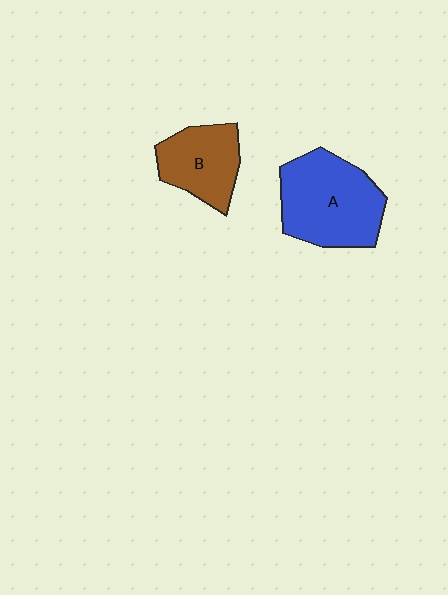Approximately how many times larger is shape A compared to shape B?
Approximately 1.5 times.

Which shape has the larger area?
Shape A (blue).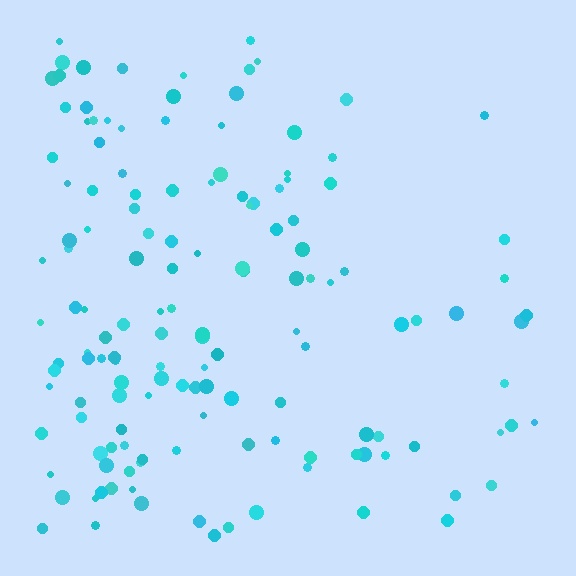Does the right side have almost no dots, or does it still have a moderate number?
Still a moderate number, just noticeably fewer than the left.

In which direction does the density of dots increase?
From right to left, with the left side densest.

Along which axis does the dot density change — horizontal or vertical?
Horizontal.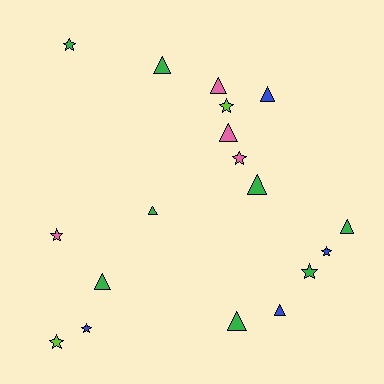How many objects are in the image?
There are 18 objects.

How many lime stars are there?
There are 2 lime stars.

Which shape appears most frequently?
Triangle, with 10 objects.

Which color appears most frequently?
Green, with 8 objects.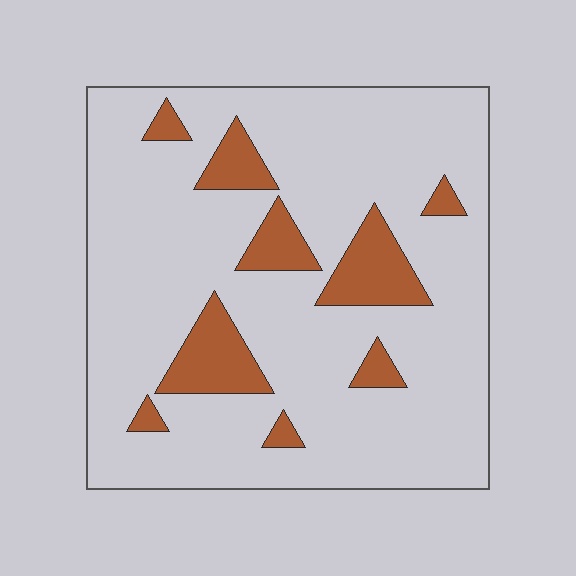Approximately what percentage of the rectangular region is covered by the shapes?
Approximately 15%.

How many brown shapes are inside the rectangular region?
9.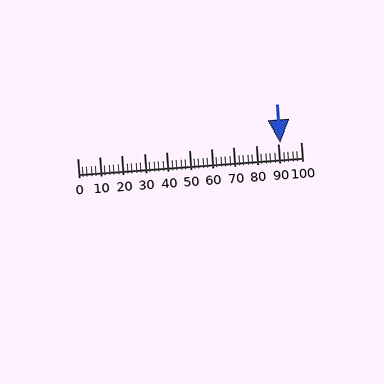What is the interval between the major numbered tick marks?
The major tick marks are spaced 10 units apart.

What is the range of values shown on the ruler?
The ruler shows values from 0 to 100.